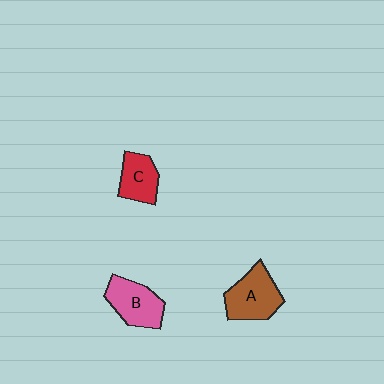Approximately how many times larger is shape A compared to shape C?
Approximately 1.4 times.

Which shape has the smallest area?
Shape C (red).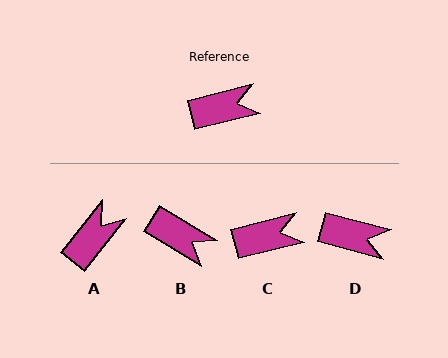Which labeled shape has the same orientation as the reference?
C.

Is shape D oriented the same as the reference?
No, it is off by about 29 degrees.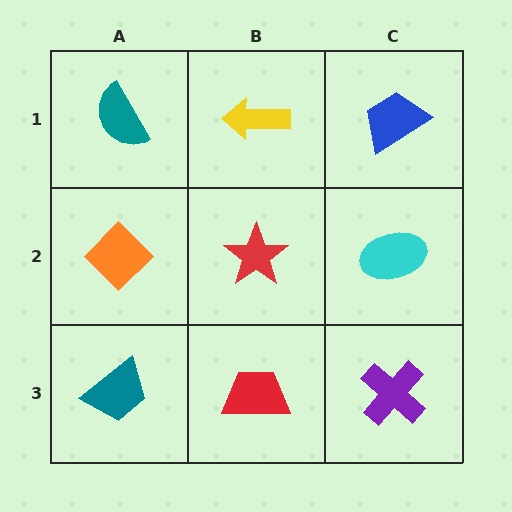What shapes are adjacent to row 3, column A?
An orange diamond (row 2, column A), a red trapezoid (row 3, column B).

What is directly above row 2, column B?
A yellow arrow.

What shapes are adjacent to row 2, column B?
A yellow arrow (row 1, column B), a red trapezoid (row 3, column B), an orange diamond (row 2, column A), a cyan ellipse (row 2, column C).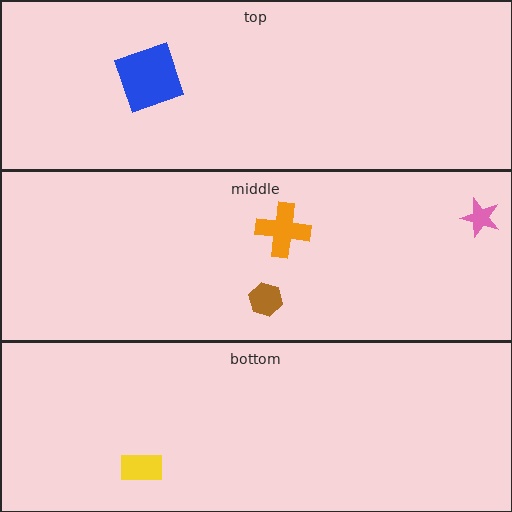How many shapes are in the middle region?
3.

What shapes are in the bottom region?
The yellow rectangle.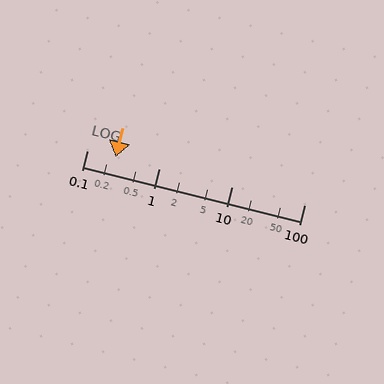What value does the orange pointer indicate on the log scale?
The pointer indicates approximately 0.25.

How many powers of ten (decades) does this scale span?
The scale spans 3 decades, from 0.1 to 100.